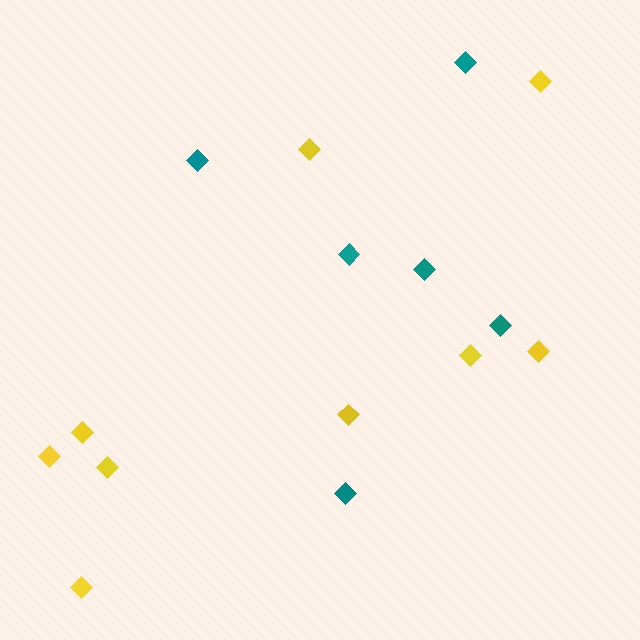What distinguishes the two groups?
There are 2 groups: one group of teal diamonds (6) and one group of yellow diamonds (9).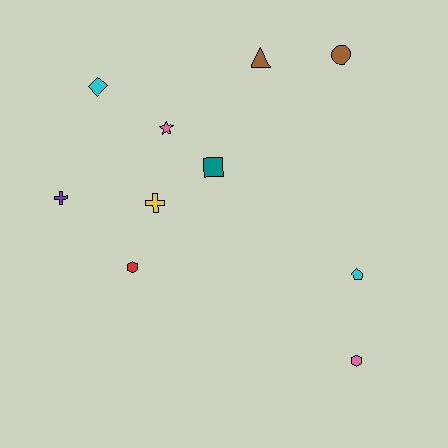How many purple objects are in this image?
There is 1 purple object.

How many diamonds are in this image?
There is 1 diamond.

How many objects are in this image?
There are 10 objects.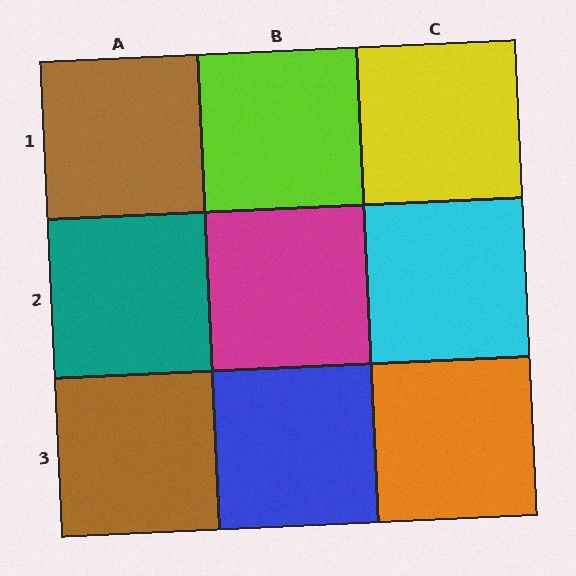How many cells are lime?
1 cell is lime.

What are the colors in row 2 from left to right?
Teal, magenta, cyan.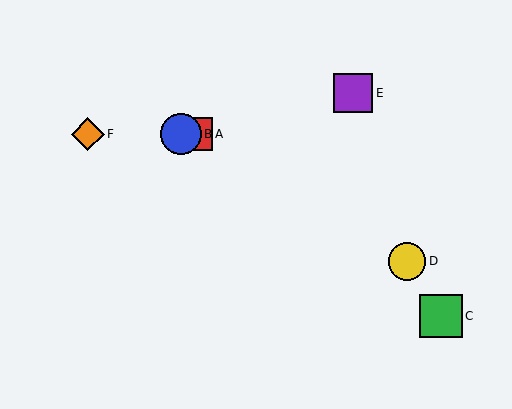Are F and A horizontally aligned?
Yes, both are at y≈134.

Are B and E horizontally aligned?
No, B is at y≈134 and E is at y≈93.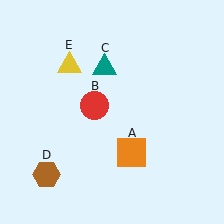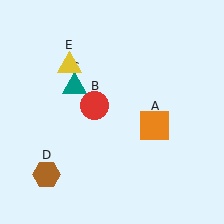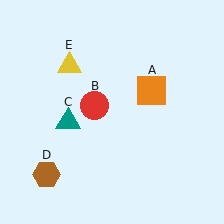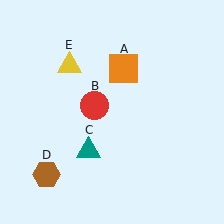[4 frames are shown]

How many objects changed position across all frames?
2 objects changed position: orange square (object A), teal triangle (object C).